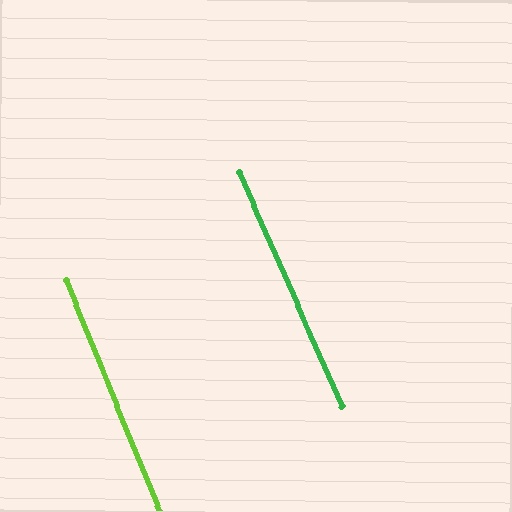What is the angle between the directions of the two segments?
Approximately 2 degrees.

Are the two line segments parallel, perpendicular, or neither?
Parallel — their directions differ by only 1.7°.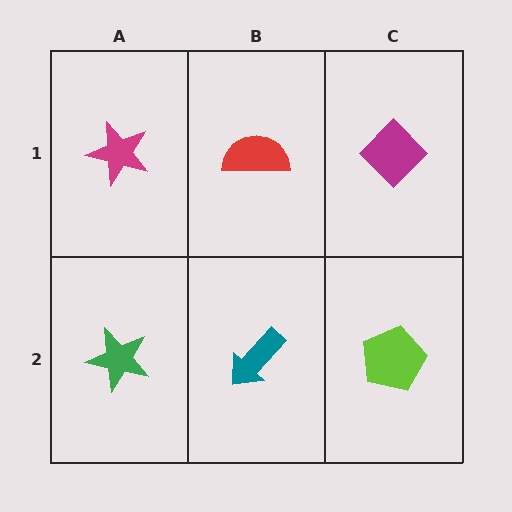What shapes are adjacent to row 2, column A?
A magenta star (row 1, column A), a teal arrow (row 2, column B).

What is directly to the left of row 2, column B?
A green star.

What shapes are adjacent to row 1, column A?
A green star (row 2, column A), a red semicircle (row 1, column B).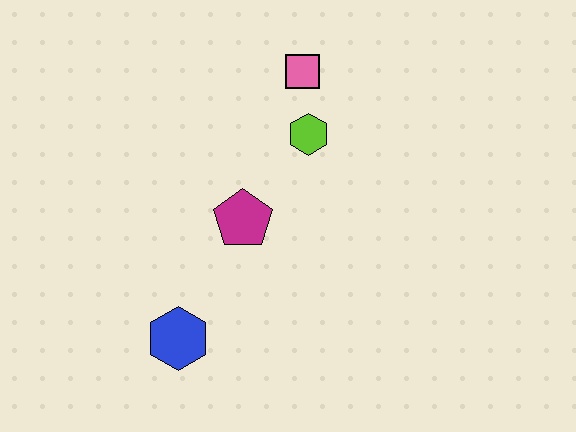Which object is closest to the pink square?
The lime hexagon is closest to the pink square.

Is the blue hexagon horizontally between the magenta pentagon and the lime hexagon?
No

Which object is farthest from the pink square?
The blue hexagon is farthest from the pink square.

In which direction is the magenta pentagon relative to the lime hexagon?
The magenta pentagon is below the lime hexagon.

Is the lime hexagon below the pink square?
Yes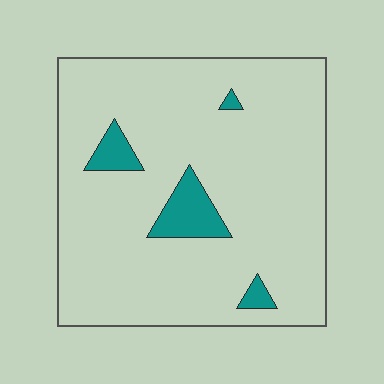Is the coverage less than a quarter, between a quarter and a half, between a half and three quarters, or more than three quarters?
Less than a quarter.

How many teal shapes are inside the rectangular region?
4.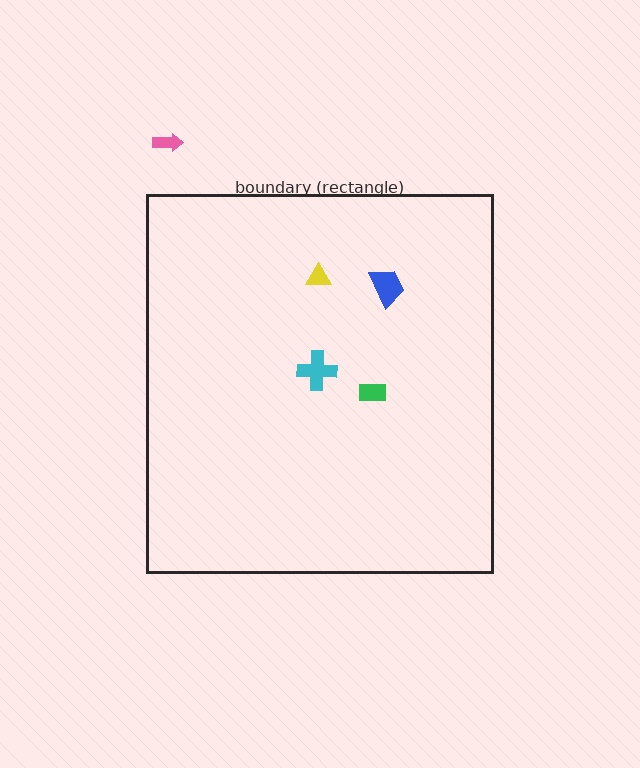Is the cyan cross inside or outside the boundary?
Inside.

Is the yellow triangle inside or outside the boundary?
Inside.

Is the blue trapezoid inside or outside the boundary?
Inside.